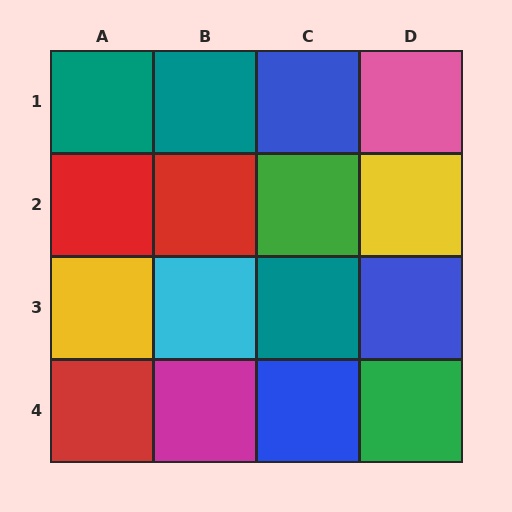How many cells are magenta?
1 cell is magenta.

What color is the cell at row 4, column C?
Blue.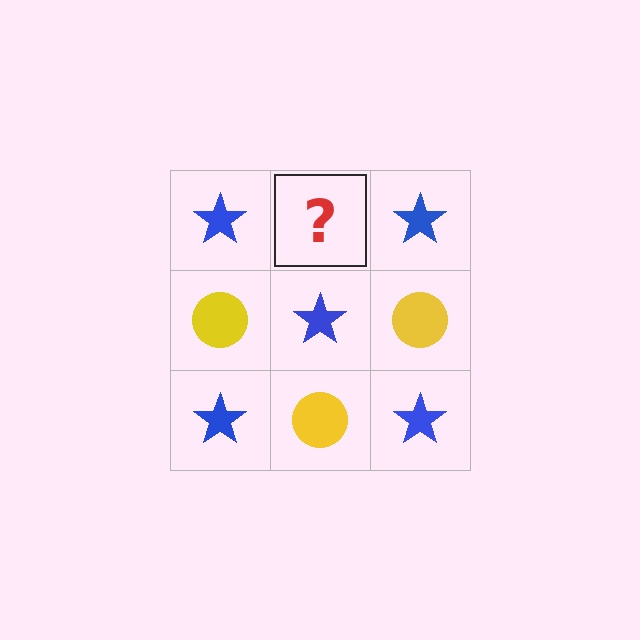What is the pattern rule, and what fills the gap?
The rule is that it alternates blue star and yellow circle in a checkerboard pattern. The gap should be filled with a yellow circle.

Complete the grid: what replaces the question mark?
The question mark should be replaced with a yellow circle.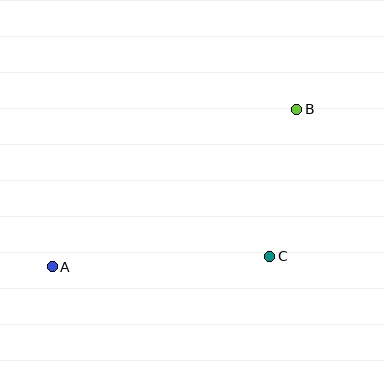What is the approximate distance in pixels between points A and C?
The distance between A and C is approximately 218 pixels.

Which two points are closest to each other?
Points B and C are closest to each other.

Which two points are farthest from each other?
Points A and B are farthest from each other.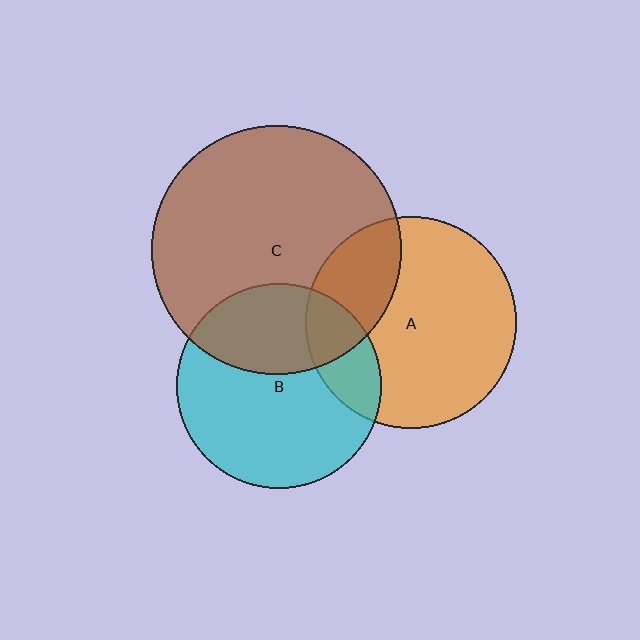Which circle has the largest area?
Circle C (brown).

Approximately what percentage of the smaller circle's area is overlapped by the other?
Approximately 35%.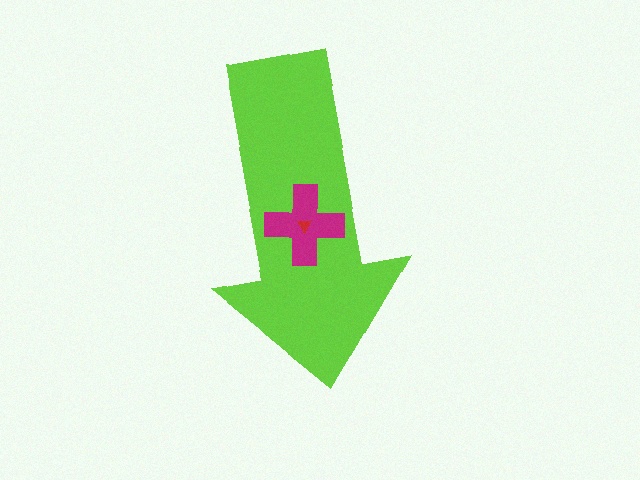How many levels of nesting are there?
3.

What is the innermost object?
The red triangle.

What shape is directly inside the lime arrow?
The magenta cross.